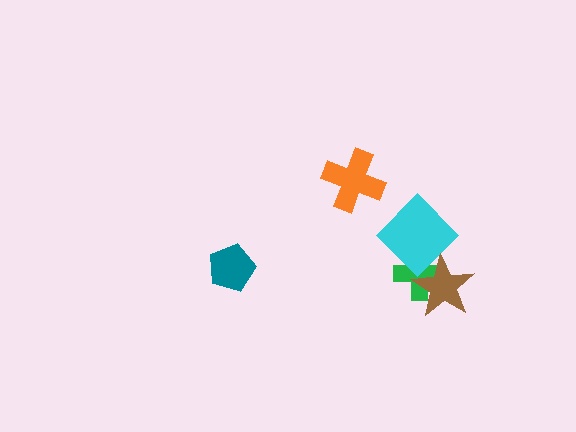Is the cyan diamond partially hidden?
Yes, it is partially covered by another shape.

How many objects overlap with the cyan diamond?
2 objects overlap with the cyan diamond.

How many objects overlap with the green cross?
2 objects overlap with the green cross.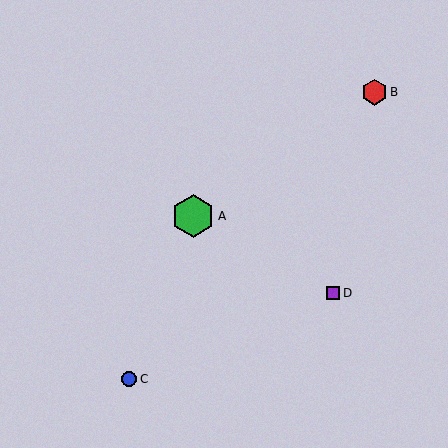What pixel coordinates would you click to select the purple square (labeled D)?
Click at (333, 293) to select the purple square D.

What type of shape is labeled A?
Shape A is a green hexagon.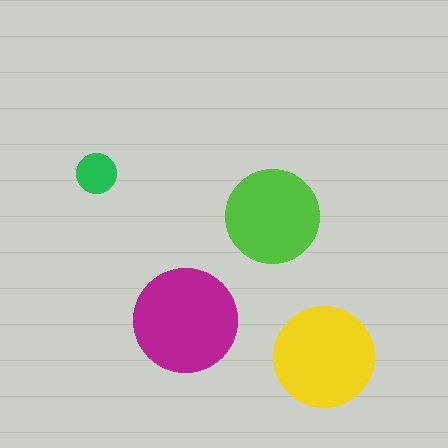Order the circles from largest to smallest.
the magenta one, the yellow one, the lime one, the green one.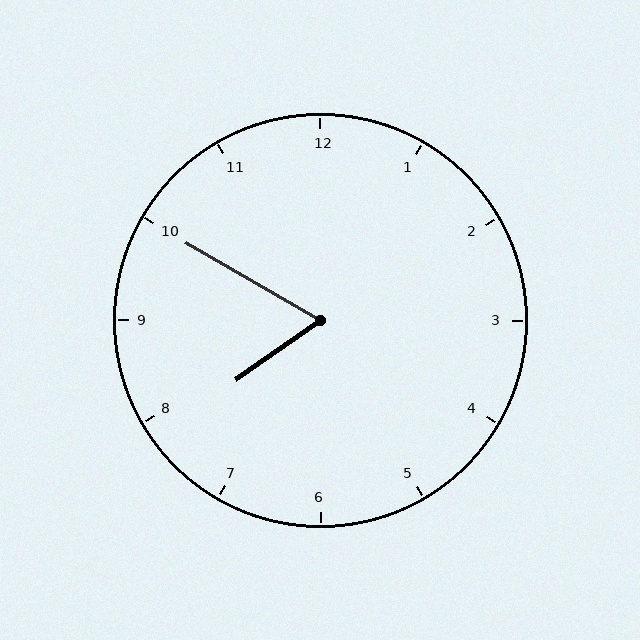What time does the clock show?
7:50.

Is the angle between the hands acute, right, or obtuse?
It is acute.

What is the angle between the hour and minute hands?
Approximately 65 degrees.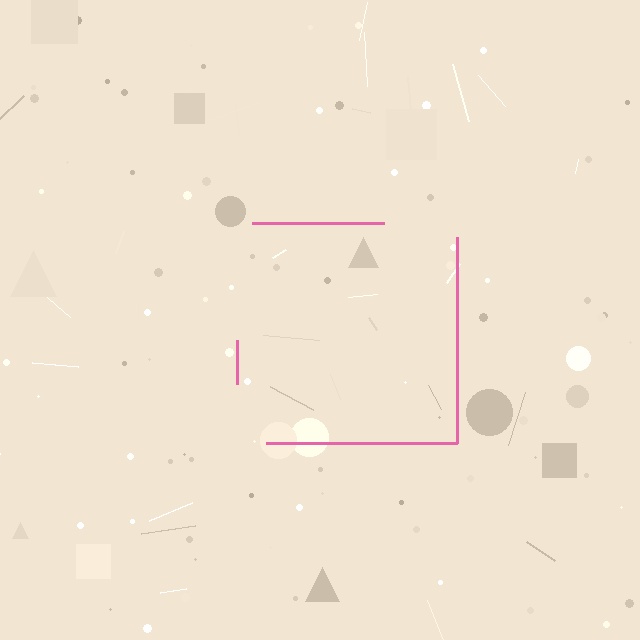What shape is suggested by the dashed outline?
The dashed outline suggests a square.